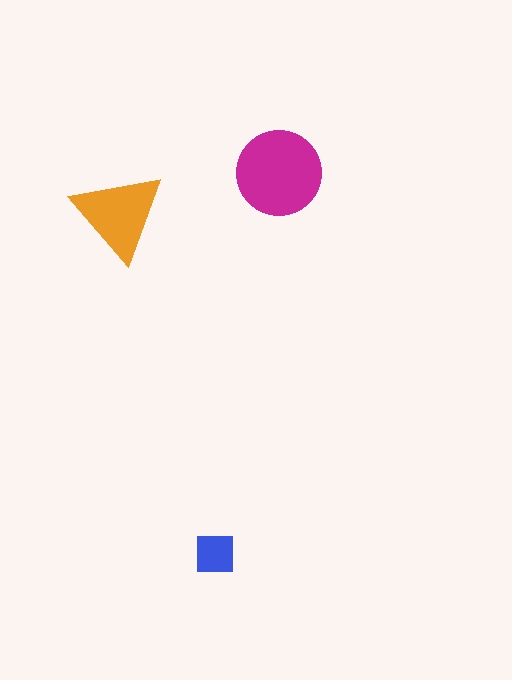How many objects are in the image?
There are 3 objects in the image.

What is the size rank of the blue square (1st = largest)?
3rd.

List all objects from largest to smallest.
The magenta circle, the orange triangle, the blue square.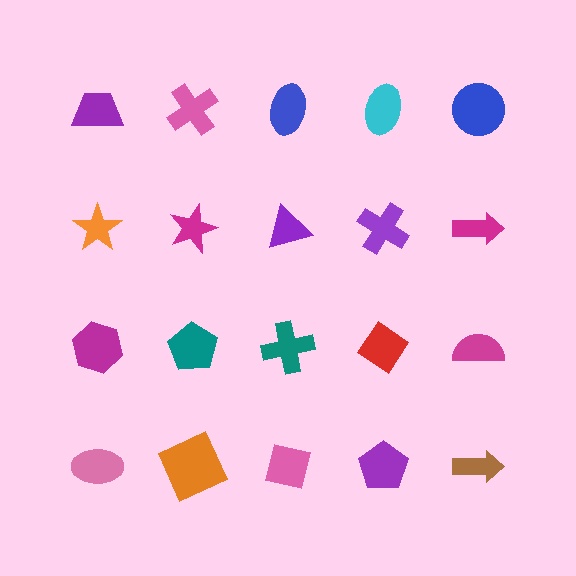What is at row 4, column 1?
A pink ellipse.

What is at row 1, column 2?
A pink cross.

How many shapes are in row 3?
5 shapes.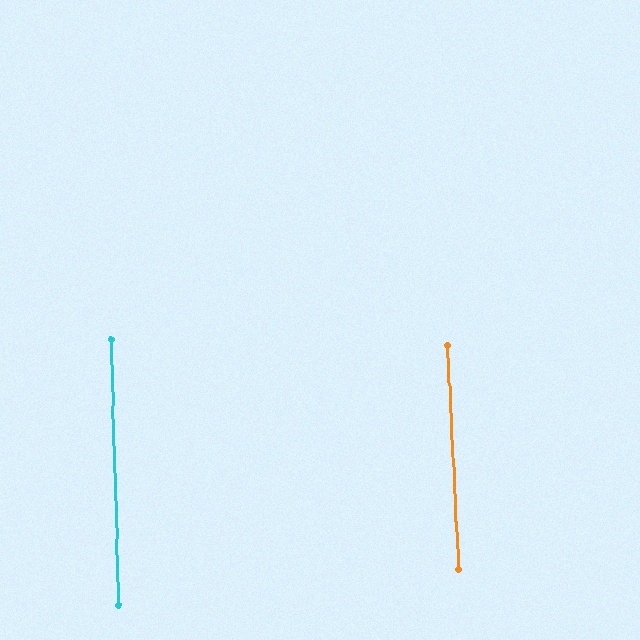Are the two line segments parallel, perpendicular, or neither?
Parallel — their directions differ by only 1.2°.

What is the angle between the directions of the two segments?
Approximately 1 degree.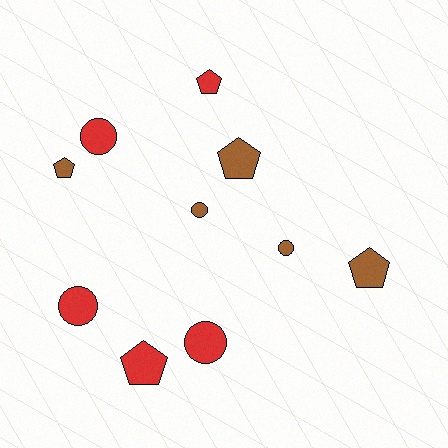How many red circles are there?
There are 3 red circles.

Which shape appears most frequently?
Pentagon, with 5 objects.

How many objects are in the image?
There are 10 objects.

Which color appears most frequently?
Red, with 5 objects.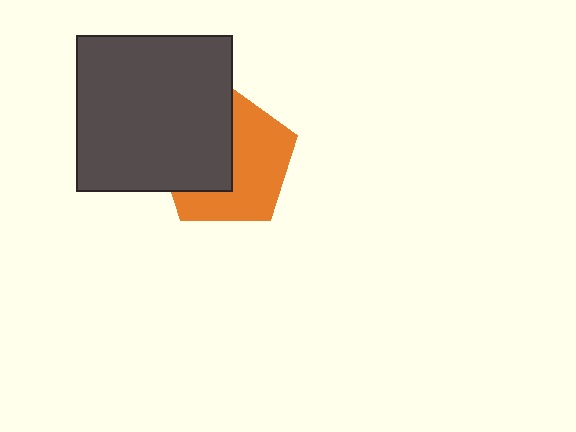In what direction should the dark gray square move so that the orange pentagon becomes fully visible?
The dark gray square should move left. That is the shortest direction to clear the overlap and leave the orange pentagon fully visible.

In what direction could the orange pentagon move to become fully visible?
The orange pentagon could move right. That would shift it out from behind the dark gray square entirely.